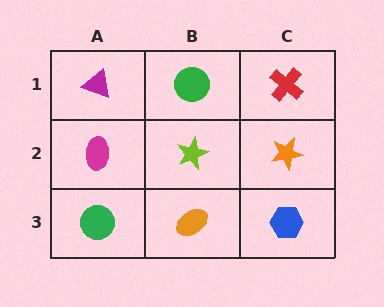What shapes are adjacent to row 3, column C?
An orange star (row 2, column C), an orange ellipse (row 3, column B).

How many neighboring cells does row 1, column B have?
3.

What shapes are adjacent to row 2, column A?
A magenta triangle (row 1, column A), a green circle (row 3, column A), a lime star (row 2, column B).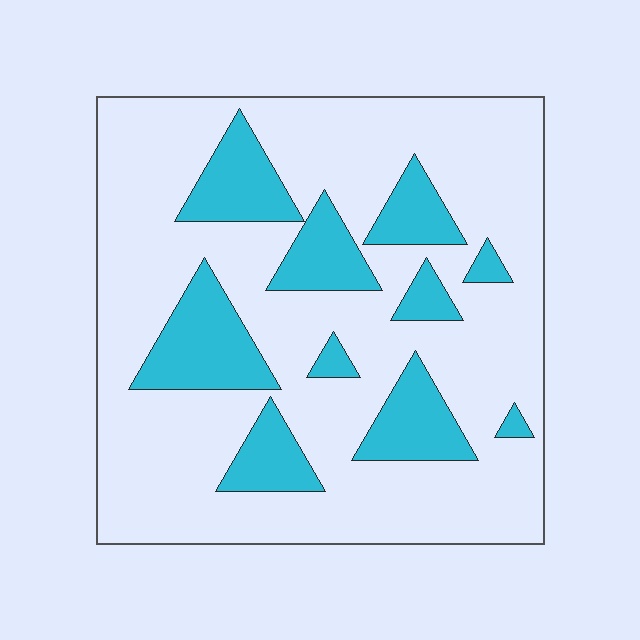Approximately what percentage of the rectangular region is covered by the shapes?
Approximately 25%.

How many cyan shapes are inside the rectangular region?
10.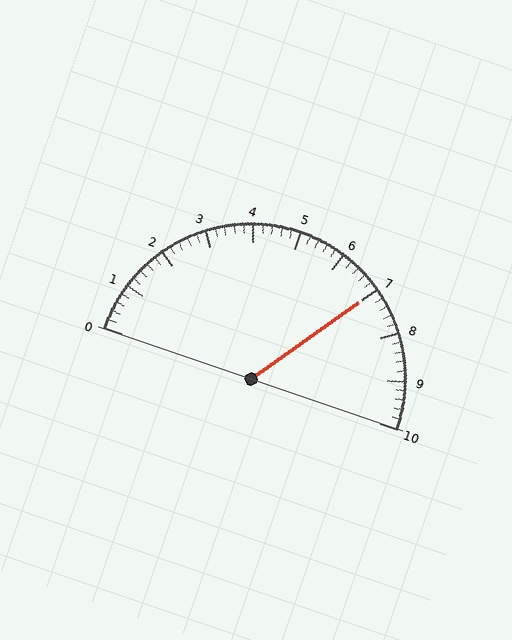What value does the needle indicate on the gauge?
The needle indicates approximately 7.0.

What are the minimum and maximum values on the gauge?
The gauge ranges from 0 to 10.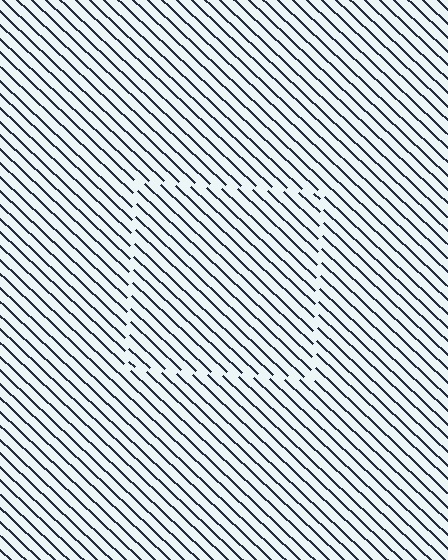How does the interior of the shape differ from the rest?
The interior of the shape contains the same grating, shifted by half a period — the contour is defined by the phase discontinuity where line-ends from the inner and outer gratings abut.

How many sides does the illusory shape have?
4 sides — the line-ends trace a square.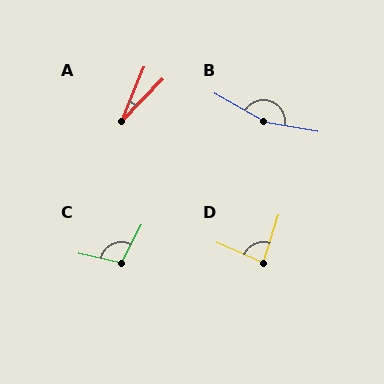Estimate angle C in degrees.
Approximately 105 degrees.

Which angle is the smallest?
A, at approximately 21 degrees.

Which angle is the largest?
B, at approximately 160 degrees.